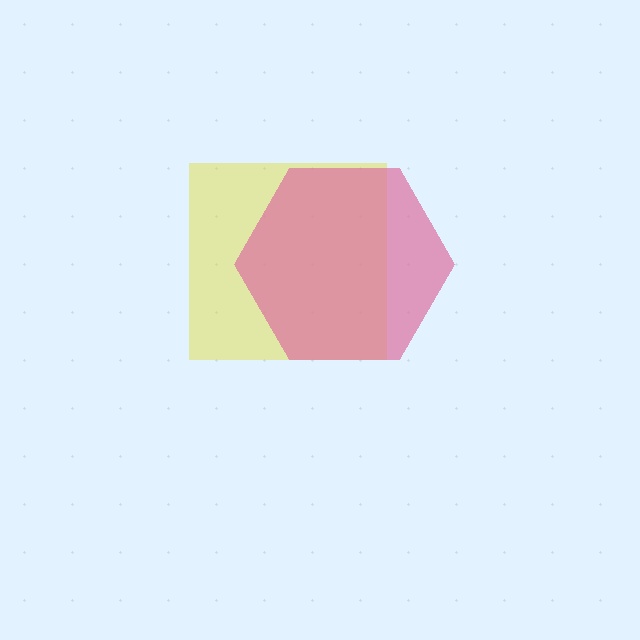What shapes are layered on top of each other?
The layered shapes are: a yellow square, a pink hexagon.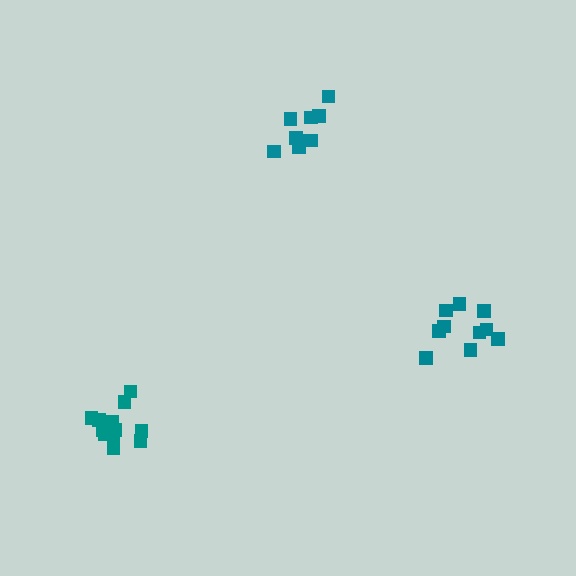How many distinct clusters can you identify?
There are 3 distinct clusters.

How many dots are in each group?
Group 1: 9 dots, Group 2: 13 dots, Group 3: 10 dots (32 total).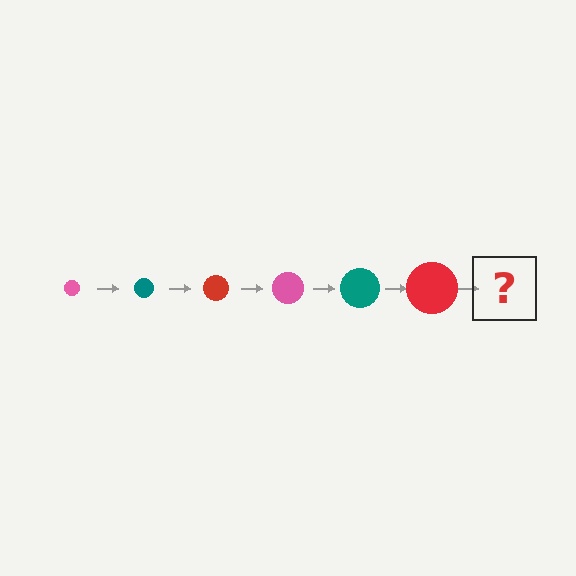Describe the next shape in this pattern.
It should be a pink circle, larger than the previous one.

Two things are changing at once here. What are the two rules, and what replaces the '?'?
The two rules are that the circle grows larger each step and the color cycles through pink, teal, and red. The '?' should be a pink circle, larger than the previous one.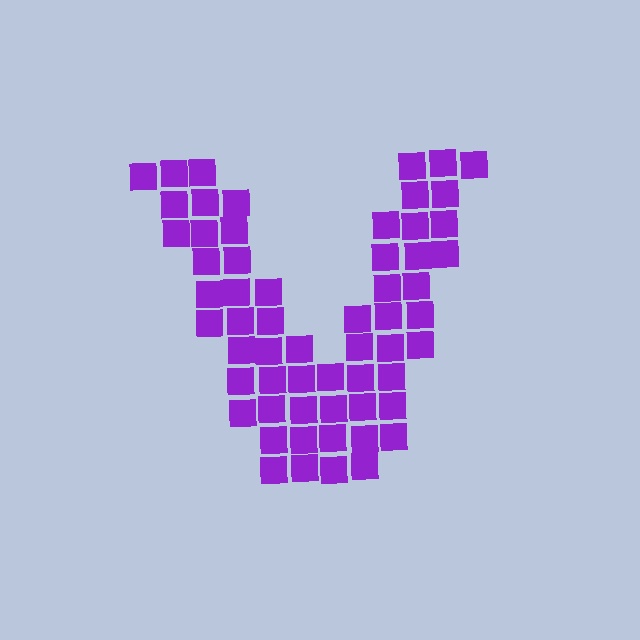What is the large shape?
The large shape is the letter V.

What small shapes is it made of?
It is made of small squares.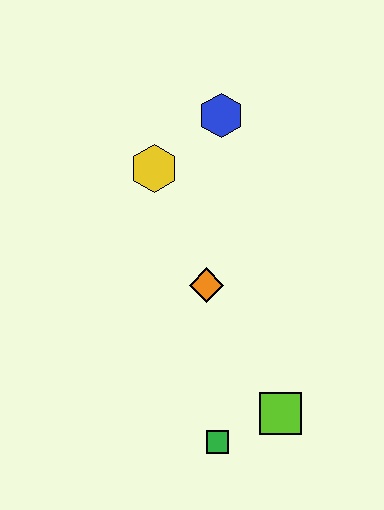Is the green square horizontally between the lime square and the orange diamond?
Yes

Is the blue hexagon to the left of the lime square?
Yes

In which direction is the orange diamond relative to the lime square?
The orange diamond is above the lime square.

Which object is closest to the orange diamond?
The yellow hexagon is closest to the orange diamond.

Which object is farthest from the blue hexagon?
The green square is farthest from the blue hexagon.